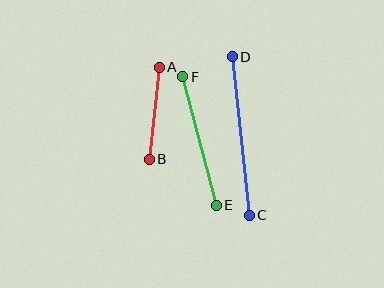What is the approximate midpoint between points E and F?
The midpoint is at approximately (199, 141) pixels.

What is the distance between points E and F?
The distance is approximately 133 pixels.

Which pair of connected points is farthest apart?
Points C and D are farthest apart.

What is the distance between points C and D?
The distance is approximately 159 pixels.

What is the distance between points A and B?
The distance is approximately 93 pixels.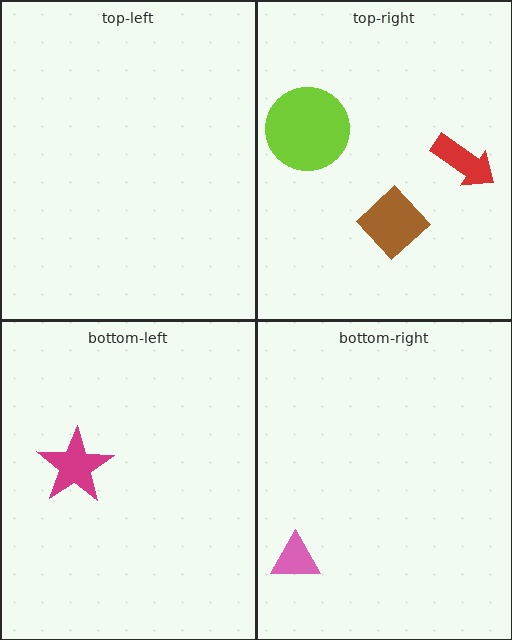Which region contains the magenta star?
The bottom-left region.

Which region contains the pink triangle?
The bottom-right region.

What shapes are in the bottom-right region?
The pink triangle.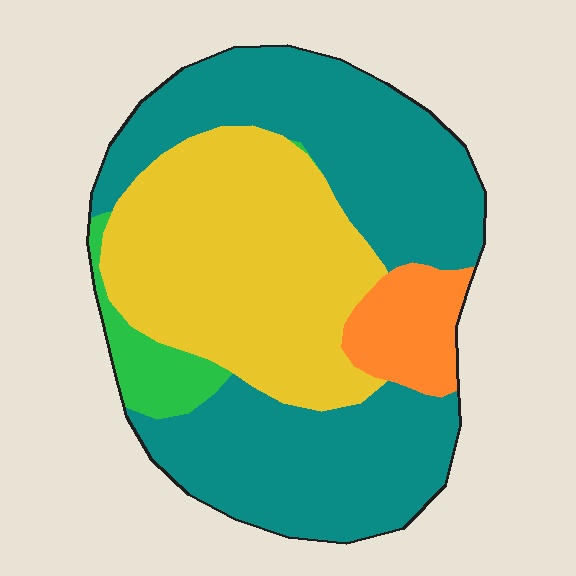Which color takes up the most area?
Teal, at roughly 50%.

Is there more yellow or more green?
Yellow.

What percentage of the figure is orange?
Orange covers 8% of the figure.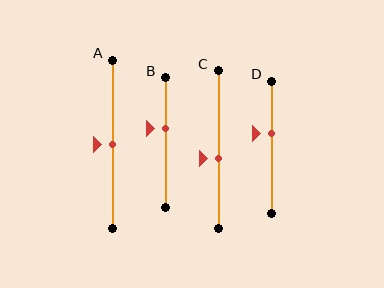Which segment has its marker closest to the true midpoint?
Segment A has its marker closest to the true midpoint.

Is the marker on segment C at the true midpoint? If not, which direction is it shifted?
No, the marker on segment C is shifted downward by about 6% of the segment length.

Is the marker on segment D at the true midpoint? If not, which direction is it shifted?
No, the marker on segment D is shifted upward by about 10% of the segment length.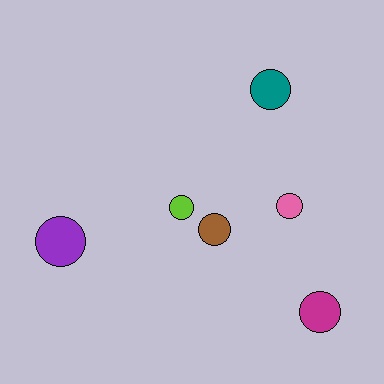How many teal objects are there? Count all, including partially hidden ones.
There is 1 teal object.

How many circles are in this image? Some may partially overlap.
There are 6 circles.